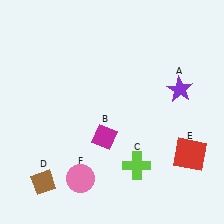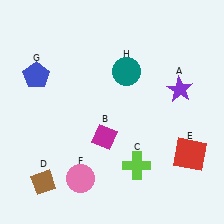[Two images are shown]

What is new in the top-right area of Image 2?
A teal circle (H) was added in the top-right area of Image 2.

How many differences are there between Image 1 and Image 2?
There are 2 differences between the two images.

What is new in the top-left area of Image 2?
A blue pentagon (G) was added in the top-left area of Image 2.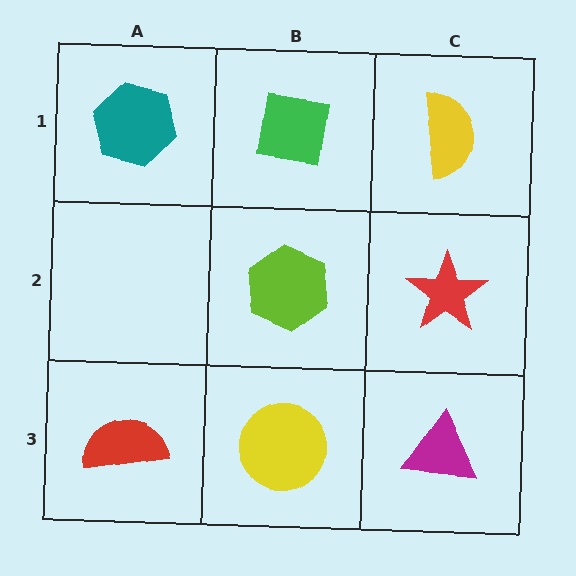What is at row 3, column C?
A magenta triangle.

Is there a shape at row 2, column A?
No, that cell is empty.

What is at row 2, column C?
A red star.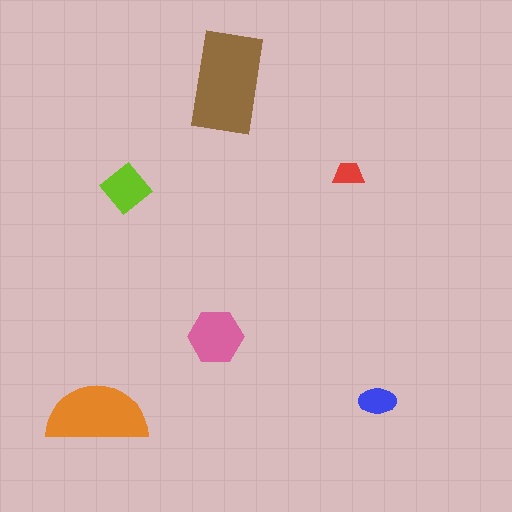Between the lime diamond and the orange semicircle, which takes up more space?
The orange semicircle.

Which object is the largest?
The brown rectangle.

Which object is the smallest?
The red trapezoid.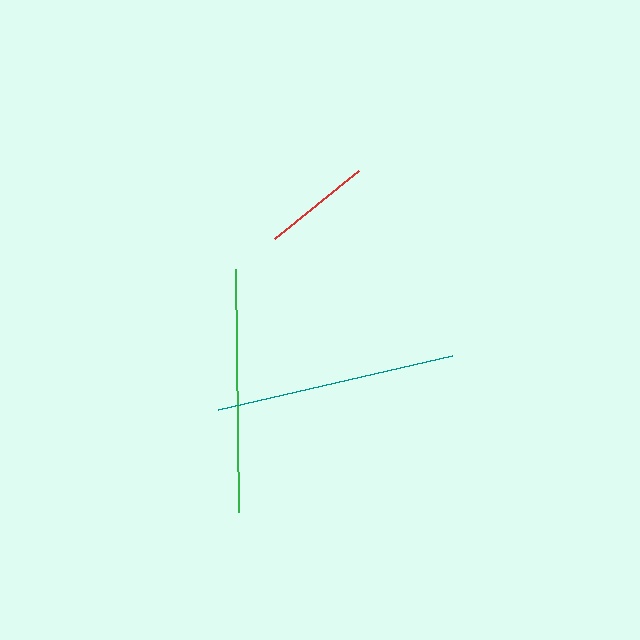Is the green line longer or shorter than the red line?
The green line is longer than the red line.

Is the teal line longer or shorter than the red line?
The teal line is longer than the red line.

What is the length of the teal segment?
The teal segment is approximately 240 pixels long.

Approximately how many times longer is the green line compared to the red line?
The green line is approximately 2.3 times the length of the red line.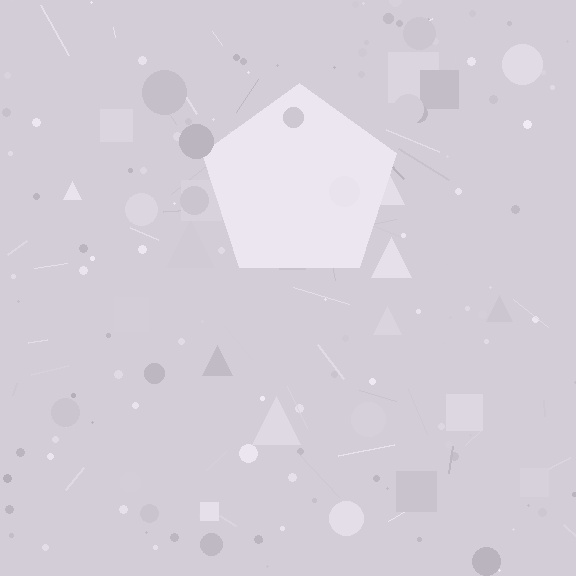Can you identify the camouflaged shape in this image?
The camouflaged shape is a pentagon.